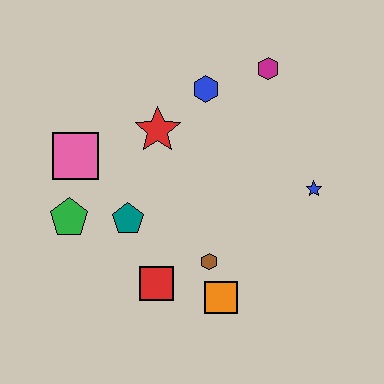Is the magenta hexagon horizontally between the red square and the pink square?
No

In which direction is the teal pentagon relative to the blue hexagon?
The teal pentagon is below the blue hexagon.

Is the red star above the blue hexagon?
No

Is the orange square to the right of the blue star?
No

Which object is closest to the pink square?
The green pentagon is closest to the pink square.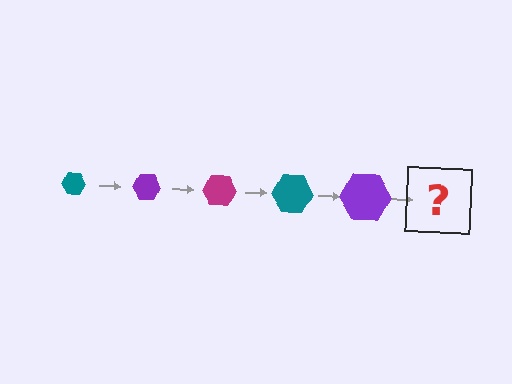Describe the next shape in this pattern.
It should be a magenta hexagon, larger than the previous one.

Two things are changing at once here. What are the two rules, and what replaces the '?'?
The two rules are that the hexagon grows larger each step and the color cycles through teal, purple, and magenta. The '?' should be a magenta hexagon, larger than the previous one.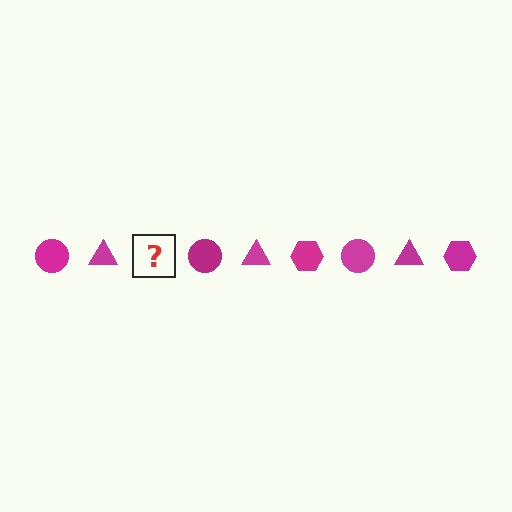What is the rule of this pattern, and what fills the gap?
The rule is that the pattern cycles through circle, triangle, hexagon shapes in magenta. The gap should be filled with a magenta hexagon.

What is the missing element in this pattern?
The missing element is a magenta hexagon.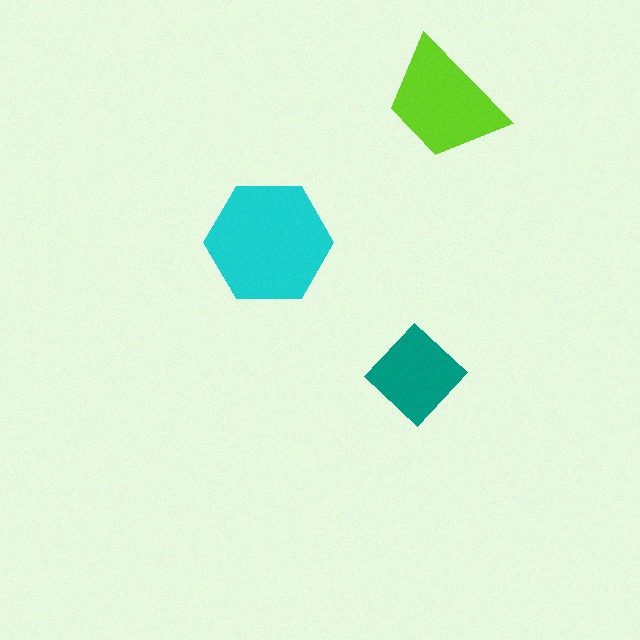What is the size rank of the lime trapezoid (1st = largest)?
2nd.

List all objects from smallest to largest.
The teal diamond, the lime trapezoid, the cyan hexagon.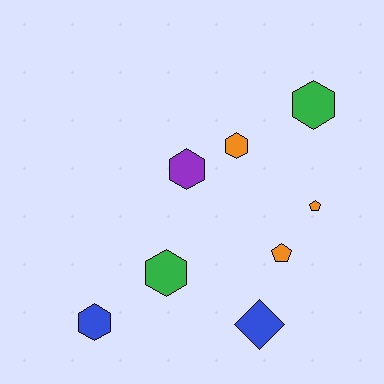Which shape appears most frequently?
Hexagon, with 5 objects.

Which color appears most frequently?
Orange, with 3 objects.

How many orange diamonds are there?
There are no orange diamonds.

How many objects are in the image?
There are 8 objects.